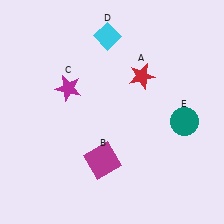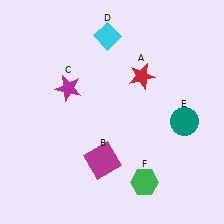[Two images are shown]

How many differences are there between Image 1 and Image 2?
There is 1 difference between the two images.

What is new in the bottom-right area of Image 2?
A green hexagon (F) was added in the bottom-right area of Image 2.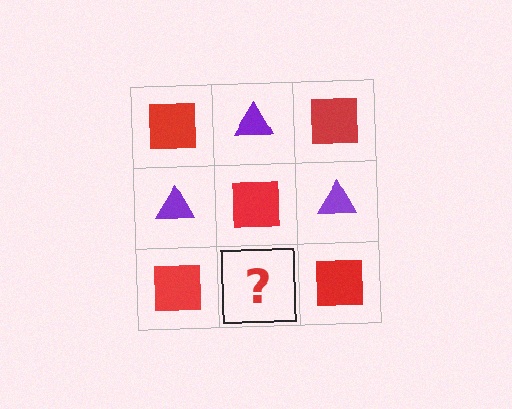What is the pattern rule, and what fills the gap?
The rule is that it alternates red square and purple triangle in a checkerboard pattern. The gap should be filled with a purple triangle.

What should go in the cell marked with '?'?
The missing cell should contain a purple triangle.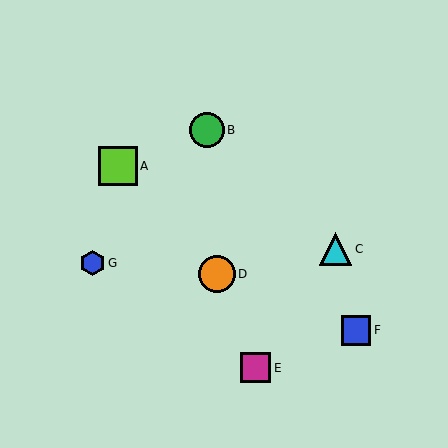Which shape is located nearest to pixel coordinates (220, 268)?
The orange circle (labeled D) at (217, 274) is nearest to that location.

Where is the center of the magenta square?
The center of the magenta square is at (256, 368).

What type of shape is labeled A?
Shape A is a lime square.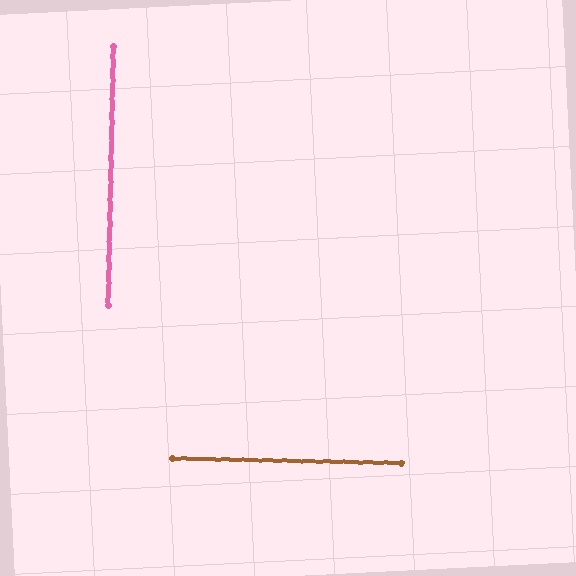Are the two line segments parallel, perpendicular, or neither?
Perpendicular — they meet at approximately 90°.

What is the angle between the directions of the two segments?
Approximately 90 degrees.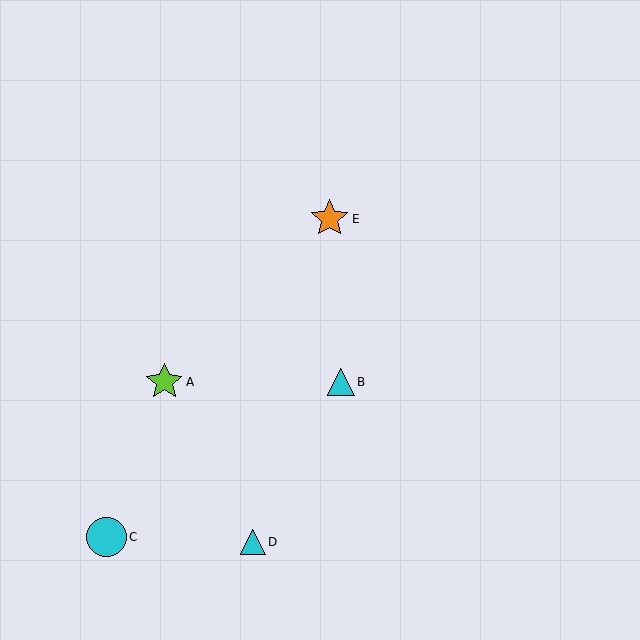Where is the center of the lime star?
The center of the lime star is at (164, 382).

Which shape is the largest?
The cyan circle (labeled C) is the largest.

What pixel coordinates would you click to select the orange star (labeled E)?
Click at (330, 219) to select the orange star E.